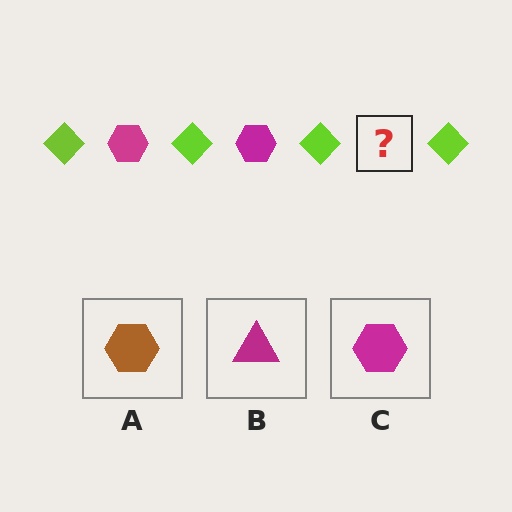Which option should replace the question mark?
Option C.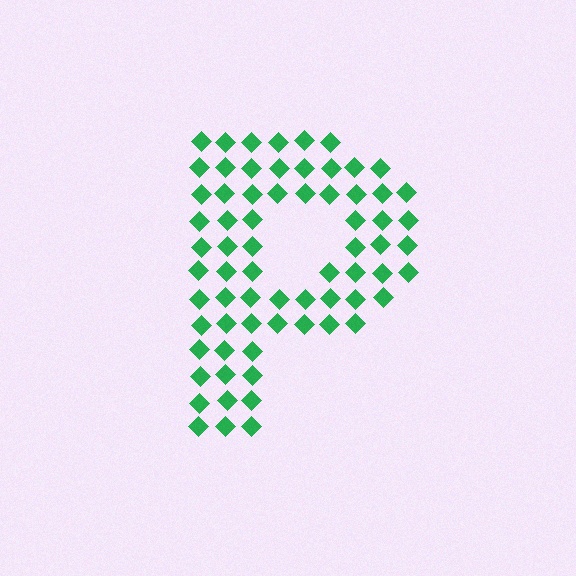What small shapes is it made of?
It is made of small diamonds.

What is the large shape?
The large shape is the letter P.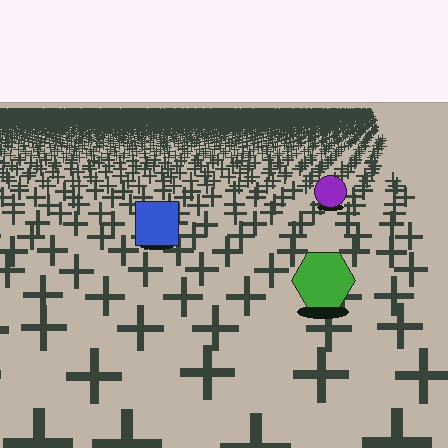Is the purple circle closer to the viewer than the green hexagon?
No. The green hexagon is closer — you can tell from the texture gradient: the ground texture is coarser near it.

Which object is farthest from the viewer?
The purple circle is farthest from the viewer. It appears smaller and the ground texture around it is denser.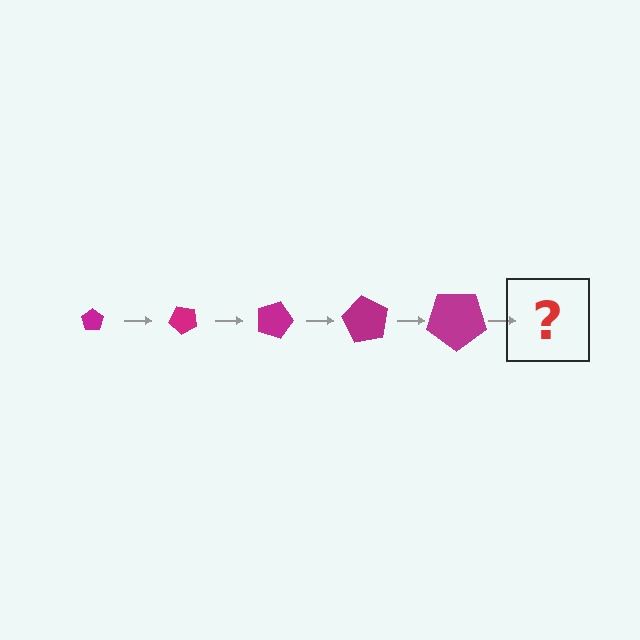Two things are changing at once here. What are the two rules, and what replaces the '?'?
The two rules are that the pentagon grows larger each step and it rotates 45 degrees each step. The '?' should be a pentagon, larger than the previous one and rotated 225 degrees from the start.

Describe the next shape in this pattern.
It should be a pentagon, larger than the previous one and rotated 225 degrees from the start.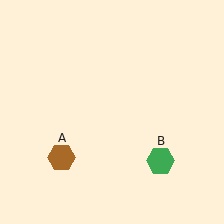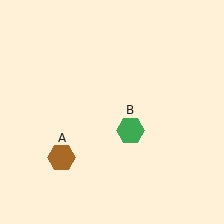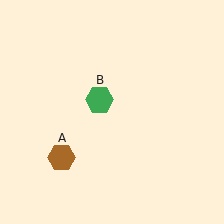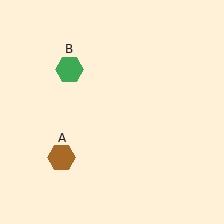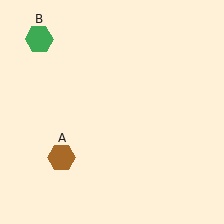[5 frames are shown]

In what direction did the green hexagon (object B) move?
The green hexagon (object B) moved up and to the left.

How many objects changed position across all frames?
1 object changed position: green hexagon (object B).